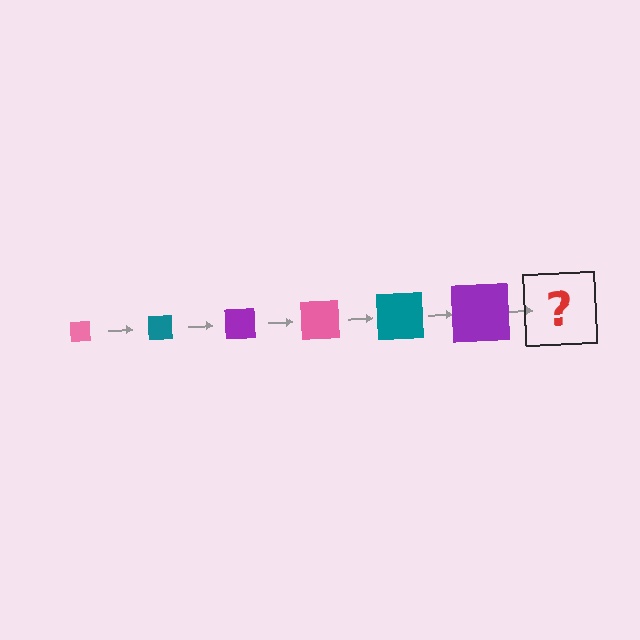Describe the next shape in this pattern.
It should be a pink square, larger than the previous one.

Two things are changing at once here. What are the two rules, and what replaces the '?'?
The two rules are that the square grows larger each step and the color cycles through pink, teal, and purple. The '?' should be a pink square, larger than the previous one.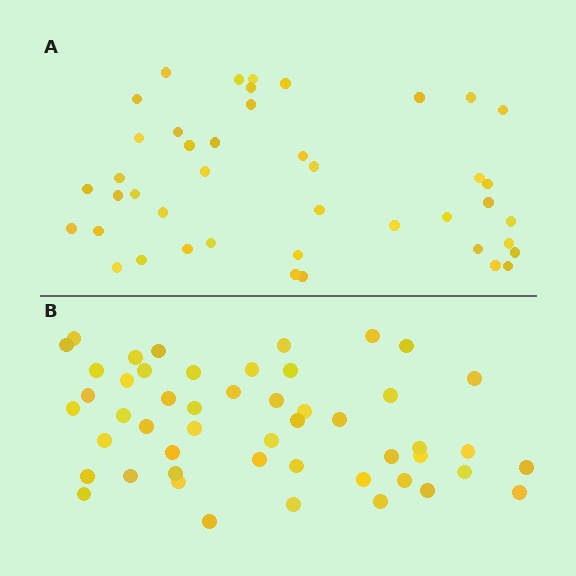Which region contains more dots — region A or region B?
Region B (the bottom region) has more dots.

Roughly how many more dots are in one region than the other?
Region B has roughly 8 or so more dots than region A.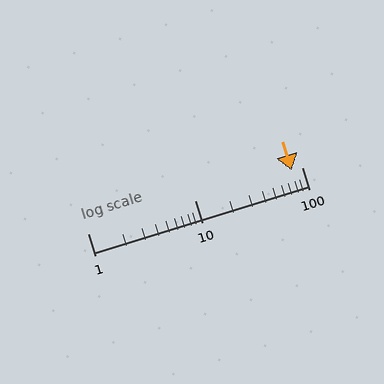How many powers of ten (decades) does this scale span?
The scale spans 2 decades, from 1 to 100.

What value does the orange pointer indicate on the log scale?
The pointer indicates approximately 81.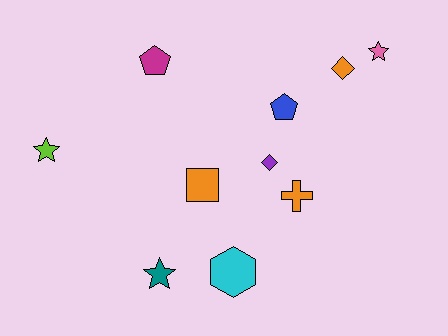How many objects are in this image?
There are 10 objects.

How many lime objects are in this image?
There is 1 lime object.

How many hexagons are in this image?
There is 1 hexagon.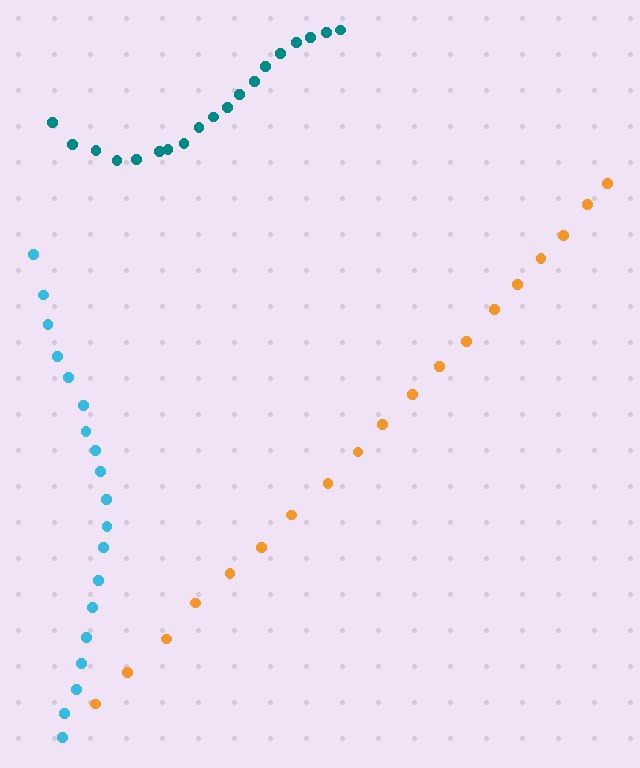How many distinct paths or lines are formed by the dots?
There are 3 distinct paths.